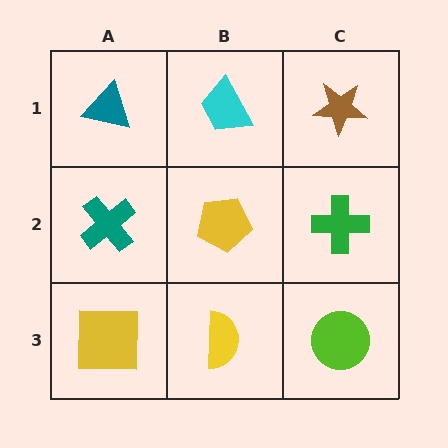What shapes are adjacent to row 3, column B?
A yellow pentagon (row 2, column B), a yellow square (row 3, column A), a lime circle (row 3, column C).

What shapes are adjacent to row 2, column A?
A teal triangle (row 1, column A), a yellow square (row 3, column A), a yellow pentagon (row 2, column B).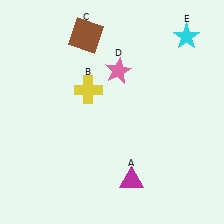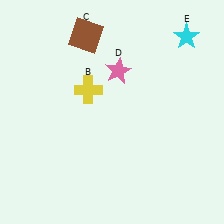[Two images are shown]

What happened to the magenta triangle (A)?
The magenta triangle (A) was removed in Image 2. It was in the bottom-right area of Image 1.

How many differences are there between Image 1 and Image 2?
There is 1 difference between the two images.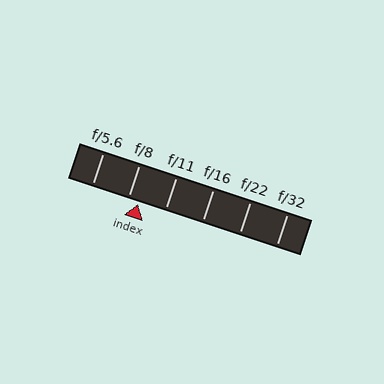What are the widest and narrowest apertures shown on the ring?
The widest aperture shown is f/5.6 and the narrowest is f/32.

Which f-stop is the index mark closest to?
The index mark is closest to f/8.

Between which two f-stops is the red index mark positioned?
The index mark is between f/8 and f/11.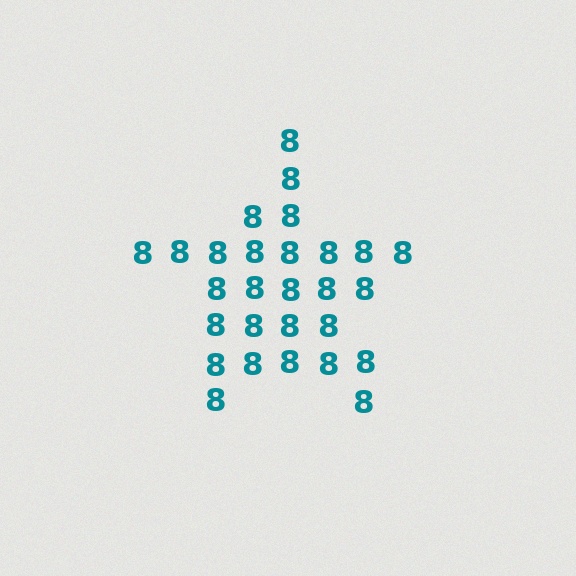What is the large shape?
The large shape is a star.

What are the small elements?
The small elements are digit 8's.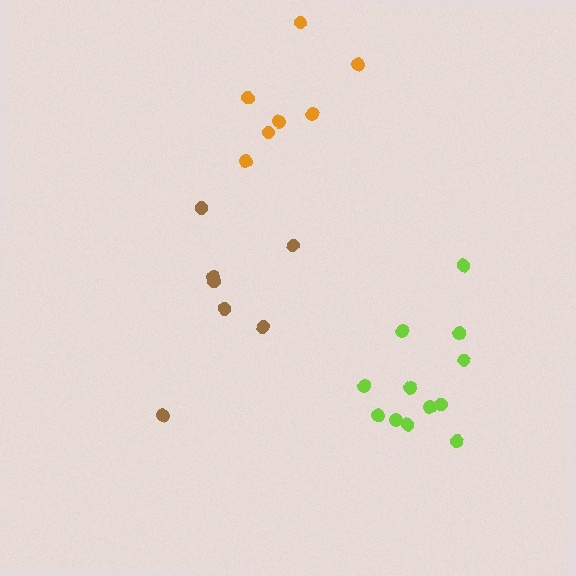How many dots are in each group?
Group 1: 7 dots, Group 2: 12 dots, Group 3: 7 dots (26 total).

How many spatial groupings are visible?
There are 3 spatial groupings.